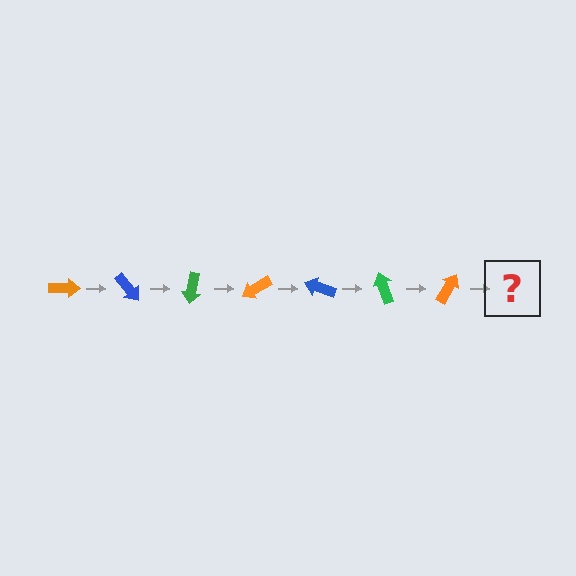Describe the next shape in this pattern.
It should be a blue arrow, rotated 350 degrees from the start.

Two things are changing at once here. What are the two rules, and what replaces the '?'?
The two rules are that it rotates 50 degrees each step and the color cycles through orange, blue, and green. The '?' should be a blue arrow, rotated 350 degrees from the start.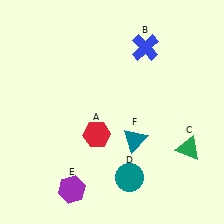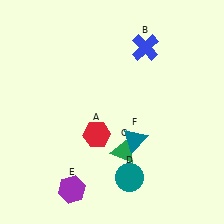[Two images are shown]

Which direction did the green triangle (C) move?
The green triangle (C) moved left.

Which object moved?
The green triangle (C) moved left.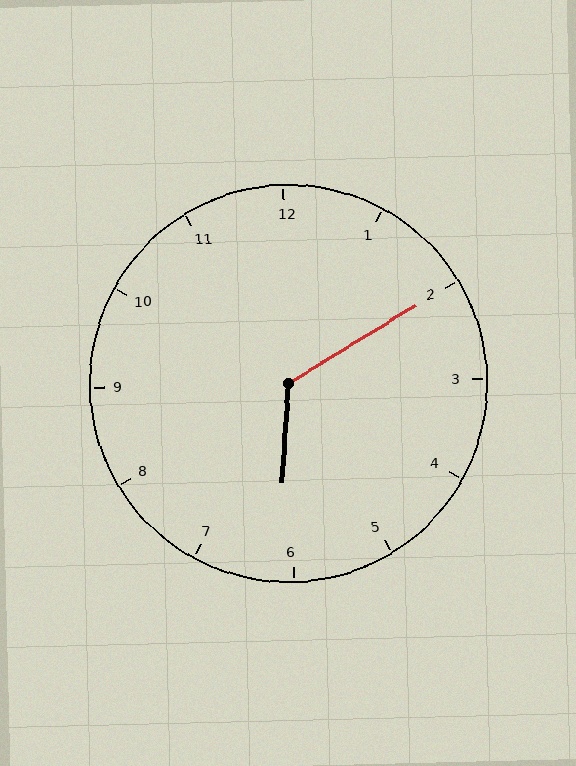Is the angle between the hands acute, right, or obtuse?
It is obtuse.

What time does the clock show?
6:10.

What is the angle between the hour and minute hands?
Approximately 125 degrees.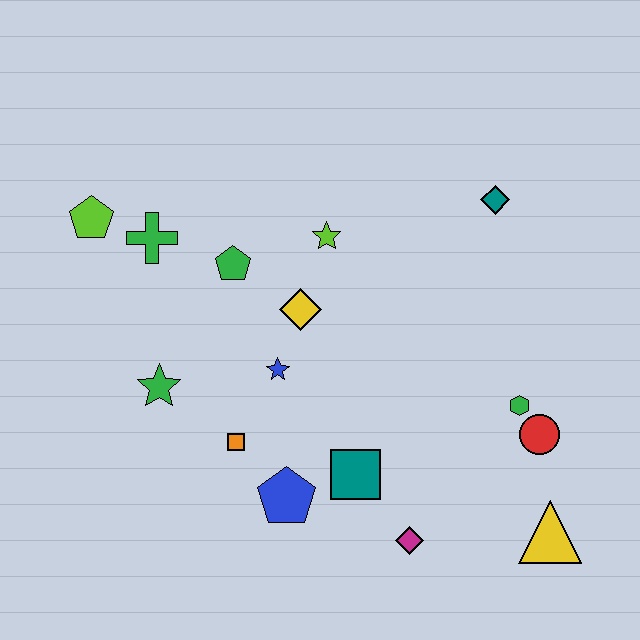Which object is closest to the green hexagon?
The red circle is closest to the green hexagon.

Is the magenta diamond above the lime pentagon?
No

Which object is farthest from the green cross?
The yellow triangle is farthest from the green cross.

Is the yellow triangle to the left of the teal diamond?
No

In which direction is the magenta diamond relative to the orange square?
The magenta diamond is to the right of the orange square.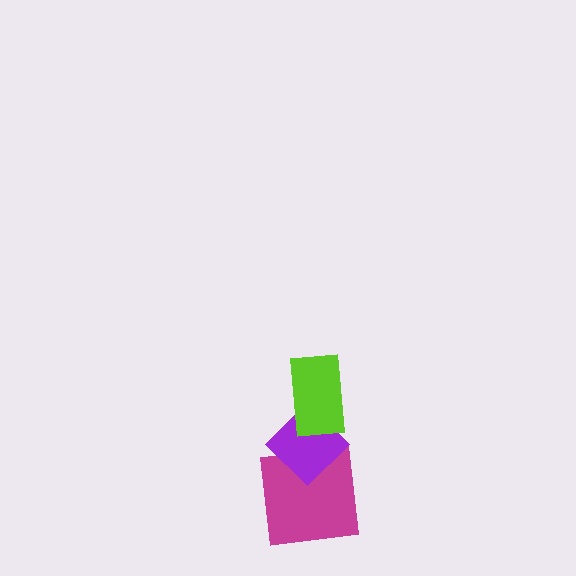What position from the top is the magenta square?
The magenta square is 3rd from the top.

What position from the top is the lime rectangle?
The lime rectangle is 1st from the top.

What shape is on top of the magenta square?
The purple diamond is on top of the magenta square.